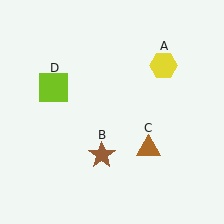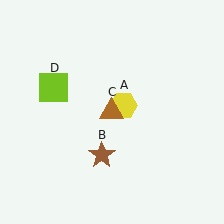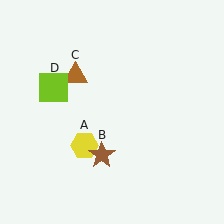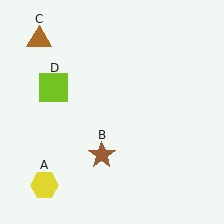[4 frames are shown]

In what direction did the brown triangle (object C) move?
The brown triangle (object C) moved up and to the left.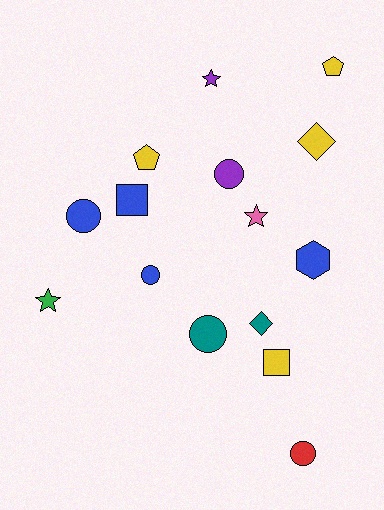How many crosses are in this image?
There are no crosses.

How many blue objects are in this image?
There are 4 blue objects.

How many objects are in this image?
There are 15 objects.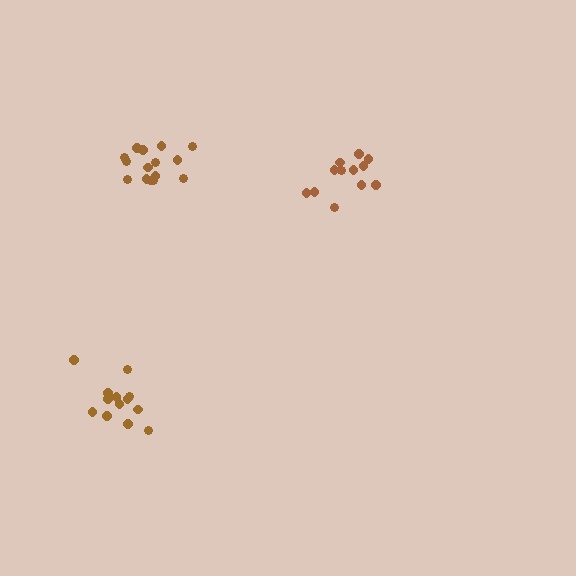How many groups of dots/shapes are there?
There are 3 groups.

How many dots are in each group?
Group 1: 13 dots, Group 2: 12 dots, Group 3: 15 dots (40 total).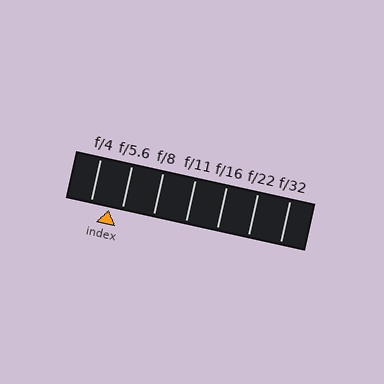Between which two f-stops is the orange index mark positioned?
The index mark is between f/4 and f/5.6.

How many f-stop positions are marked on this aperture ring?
There are 7 f-stop positions marked.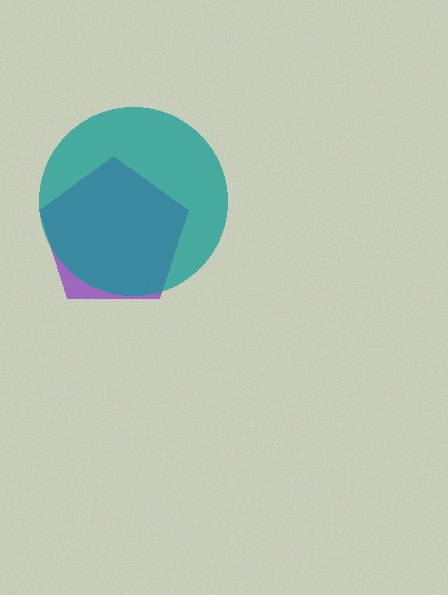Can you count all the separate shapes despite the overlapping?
Yes, there are 2 separate shapes.